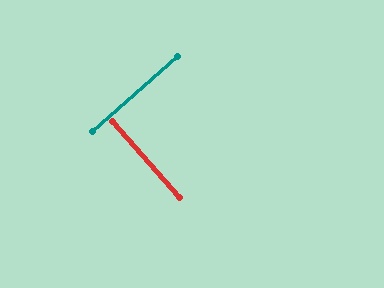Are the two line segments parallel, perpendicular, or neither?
Perpendicular — they meet at approximately 90°.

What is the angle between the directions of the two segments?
Approximately 90 degrees.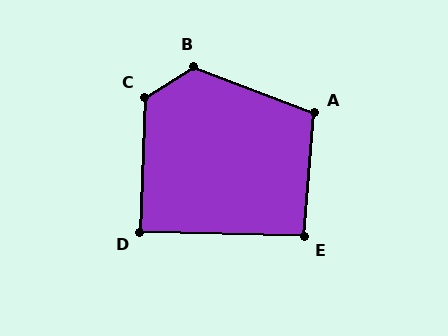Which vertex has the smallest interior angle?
D, at approximately 89 degrees.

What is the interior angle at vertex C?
Approximately 125 degrees (obtuse).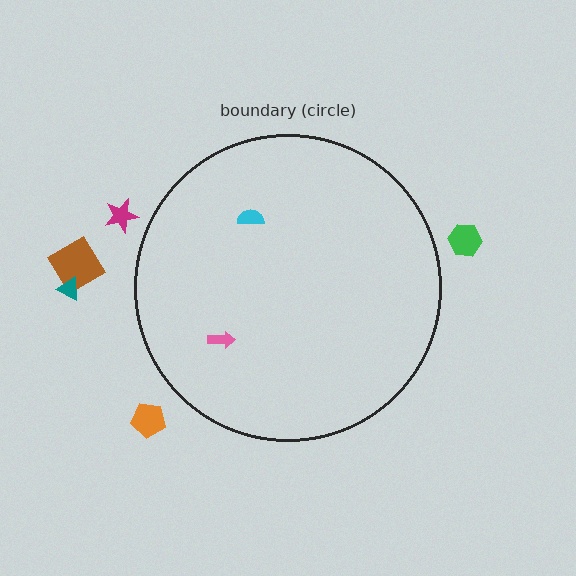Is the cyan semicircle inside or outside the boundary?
Inside.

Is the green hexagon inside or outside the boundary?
Outside.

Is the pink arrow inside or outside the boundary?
Inside.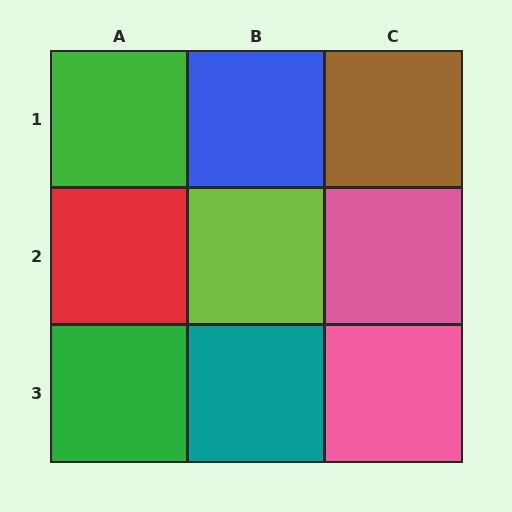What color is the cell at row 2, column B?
Lime.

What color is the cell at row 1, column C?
Brown.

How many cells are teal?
1 cell is teal.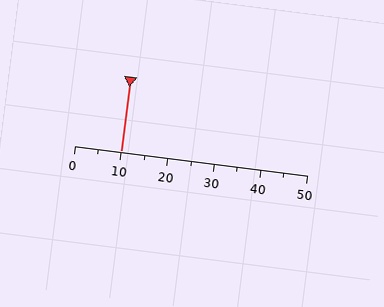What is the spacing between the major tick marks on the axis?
The major ticks are spaced 10 apart.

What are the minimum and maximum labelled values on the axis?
The axis runs from 0 to 50.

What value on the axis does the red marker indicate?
The marker indicates approximately 10.